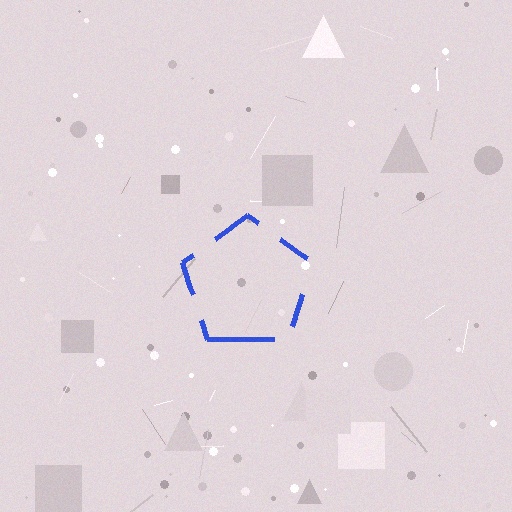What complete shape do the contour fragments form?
The contour fragments form a pentagon.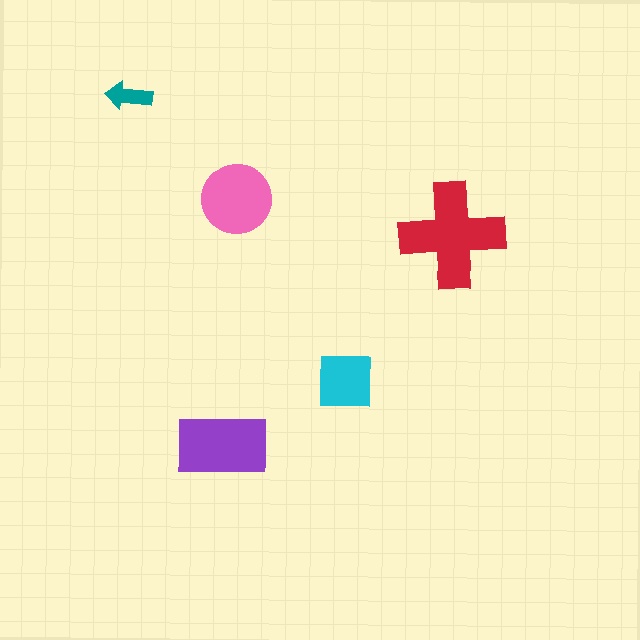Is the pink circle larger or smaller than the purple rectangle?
Smaller.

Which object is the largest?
The red cross.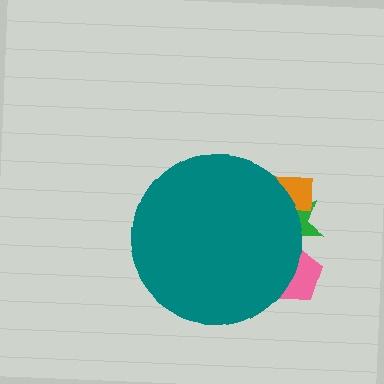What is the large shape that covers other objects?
A teal circle.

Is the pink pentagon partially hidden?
Yes, the pink pentagon is partially hidden behind the teal circle.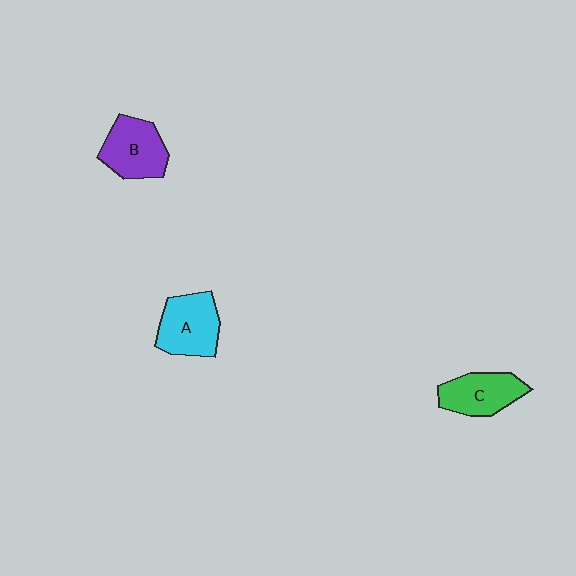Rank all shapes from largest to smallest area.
From largest to smallest: A (cyan), B (purple), C (green).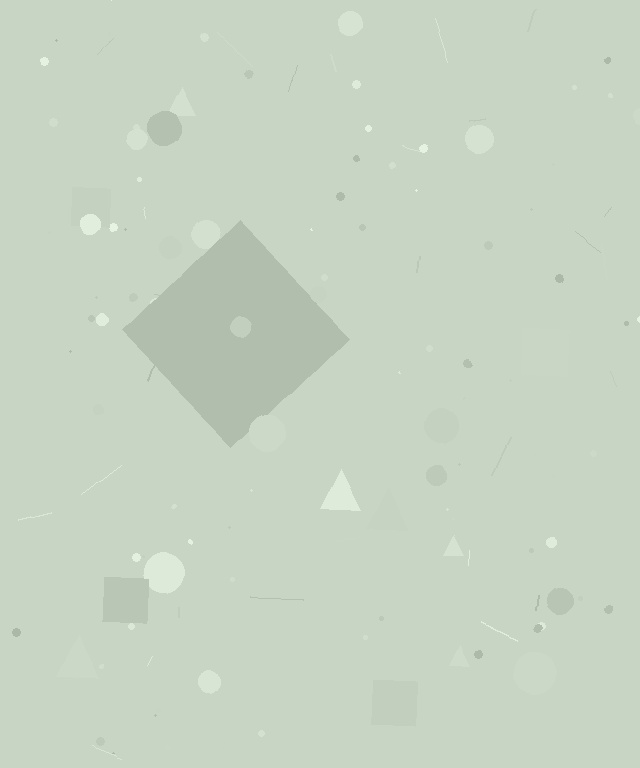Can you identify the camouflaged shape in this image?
The camouflaged shape is a diamond.